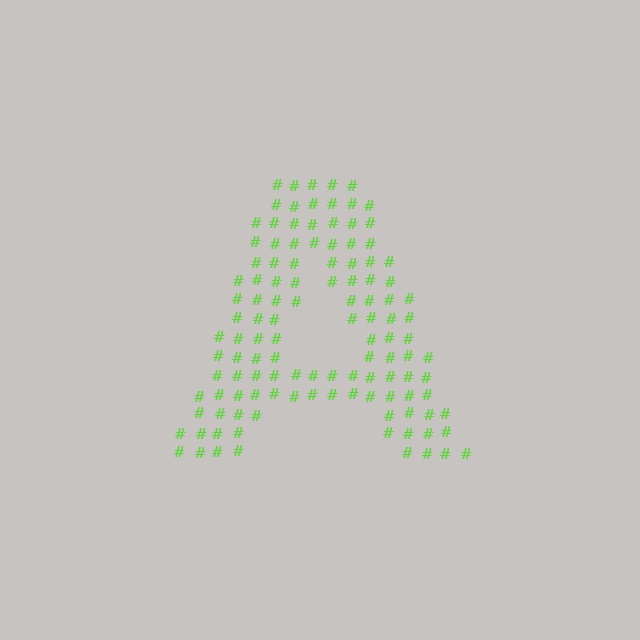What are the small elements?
The small elements are hash symbols.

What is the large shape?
The large shape is the letter A.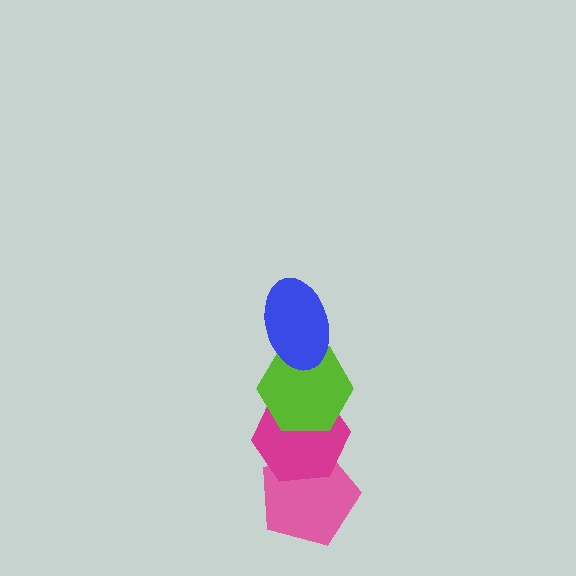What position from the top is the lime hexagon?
The lime hexagon is 2nd from the top.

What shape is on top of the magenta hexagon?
The lime hexagon is on top of the magenta hexagon.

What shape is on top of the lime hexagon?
The blue ellipse is on top of the lime hexagon.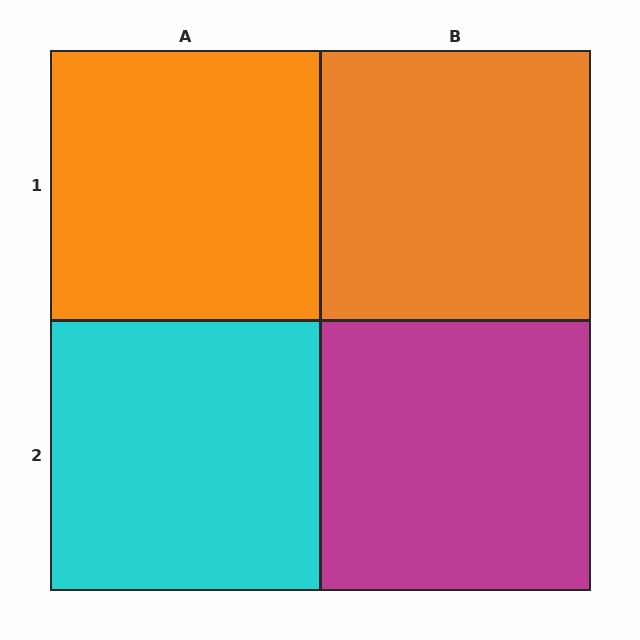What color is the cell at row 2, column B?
Magenta.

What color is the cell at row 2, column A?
Cyan.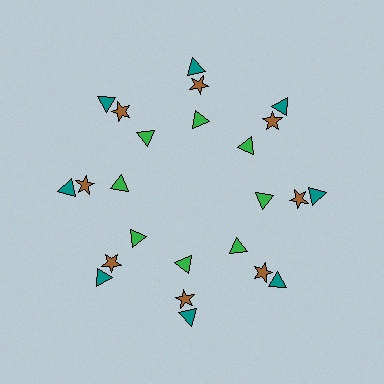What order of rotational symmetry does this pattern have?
This pattern has 8-fold rotational symmetry.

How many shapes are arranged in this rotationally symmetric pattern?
There are 24 shapes, arranged in 8 groups of 3.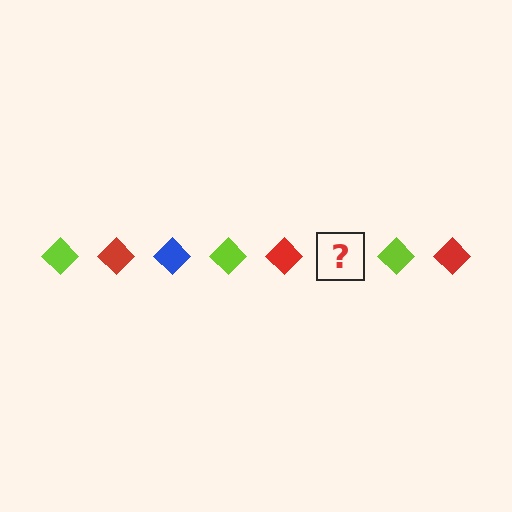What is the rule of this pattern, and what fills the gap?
The rule is that the pattern cycles through lime, red, blue diamonds. The gap should be filled with a blue diamond.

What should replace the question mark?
The question mark should be replaced with a blue diamond.